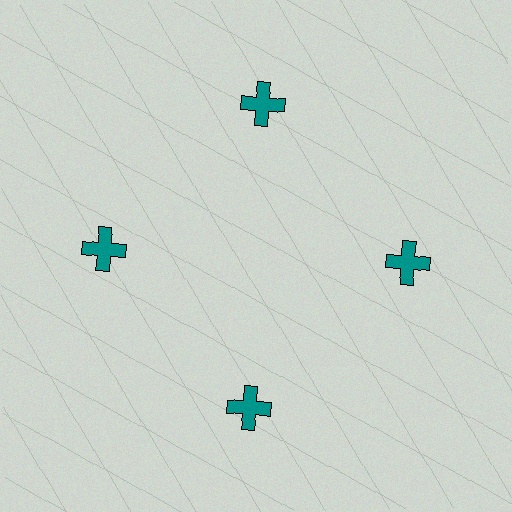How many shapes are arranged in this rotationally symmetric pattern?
There are 4 shapes, arranged in 4 groups of 1.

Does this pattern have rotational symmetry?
Yes, this pattern has 4-fold rotational symmetry. It looks the same after rotating 90 degrees around the center.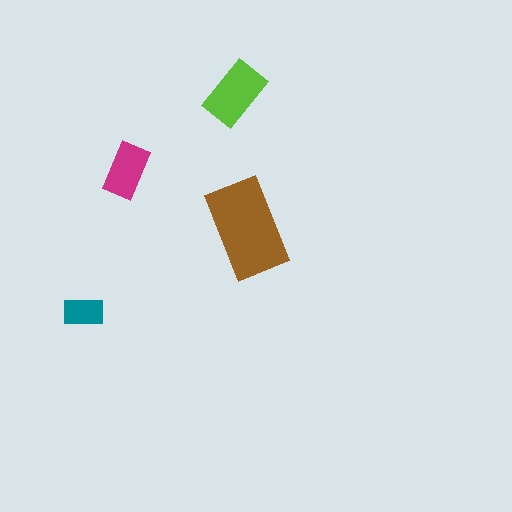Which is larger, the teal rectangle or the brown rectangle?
The brown one.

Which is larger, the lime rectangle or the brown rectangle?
The brown one.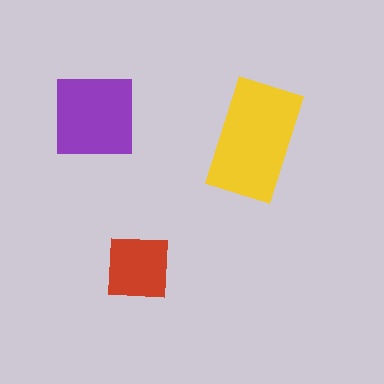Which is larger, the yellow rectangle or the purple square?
The yellow rectangle.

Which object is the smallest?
The red square.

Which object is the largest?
The yellow rectangle.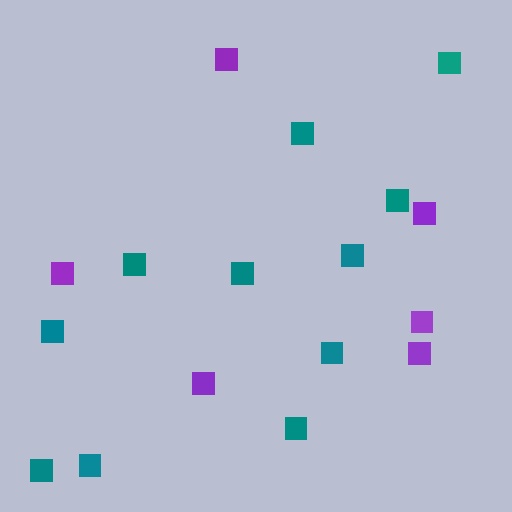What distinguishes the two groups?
There are 2 groups: one group of teal squares (11) and one group of purple squares (6).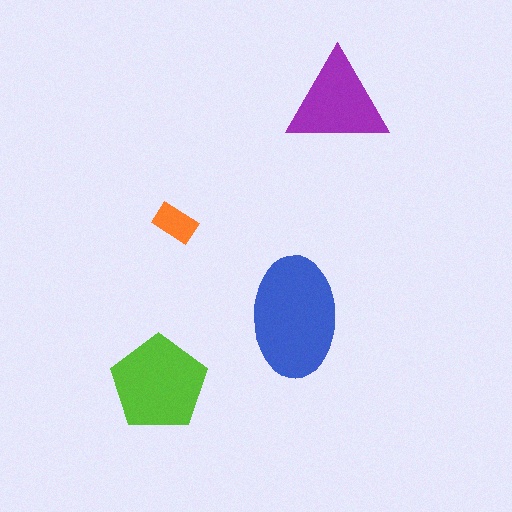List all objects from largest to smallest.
The blue ellipse, the lime pentagon, the purple triangle, the orange rectangle.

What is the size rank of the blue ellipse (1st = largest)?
1st.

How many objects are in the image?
There are 4 objects in the image.